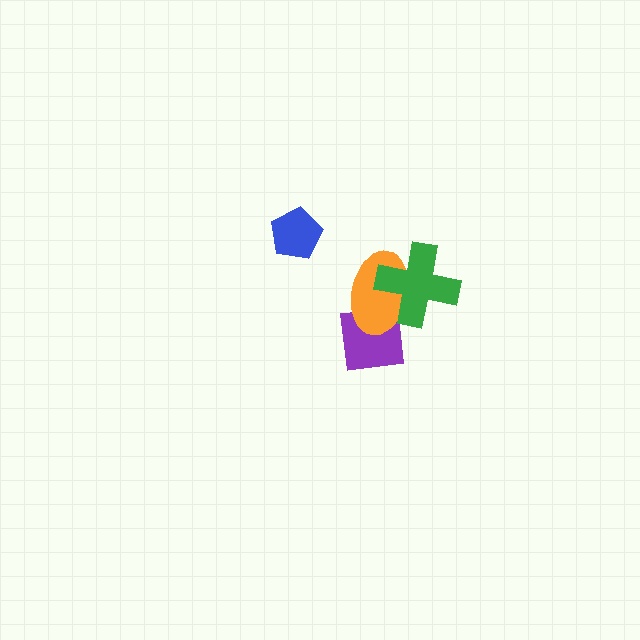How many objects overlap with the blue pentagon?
0 objects overlap with the blue pentagon.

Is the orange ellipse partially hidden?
Yes, it is partially covered by another shape.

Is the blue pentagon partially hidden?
No, no other shape covers it.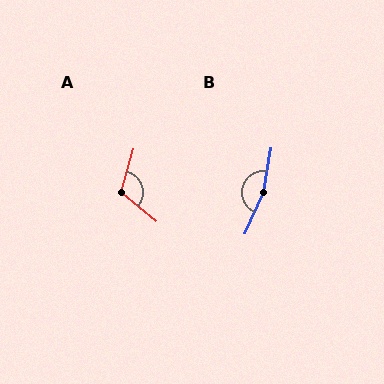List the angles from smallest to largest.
A (114°), B (165°).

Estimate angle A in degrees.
Approximately 114 degrees.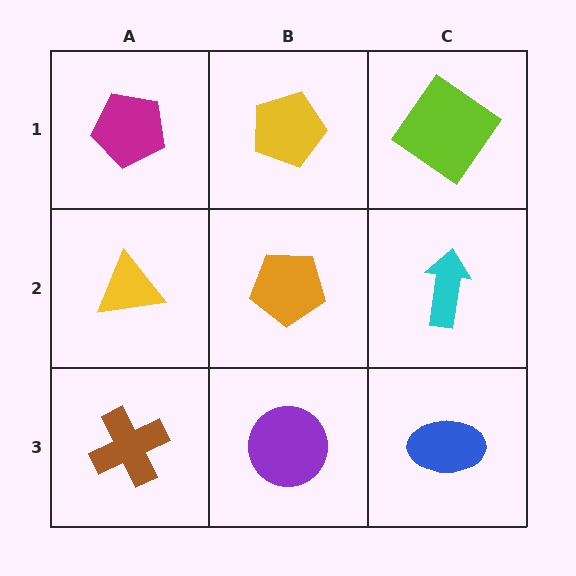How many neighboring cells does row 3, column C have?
2.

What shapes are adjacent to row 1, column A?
A yellow triangle (row 2, column A), a yellow pentagon (row 1, column B).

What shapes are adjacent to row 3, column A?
A yellow triangle (row 2, column A), a purple circle (row 3, column B).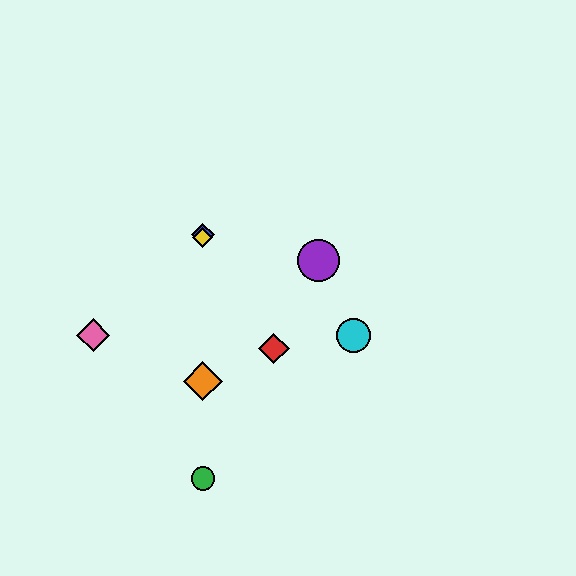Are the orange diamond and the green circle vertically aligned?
Yes, both are at x≈203.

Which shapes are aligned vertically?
The blue diamond, the green circle, the yellow diamond, the orange diamond are aligned vertically.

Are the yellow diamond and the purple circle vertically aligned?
No, the yellow diamond is at x≈203 and the purple circle is at x≈318.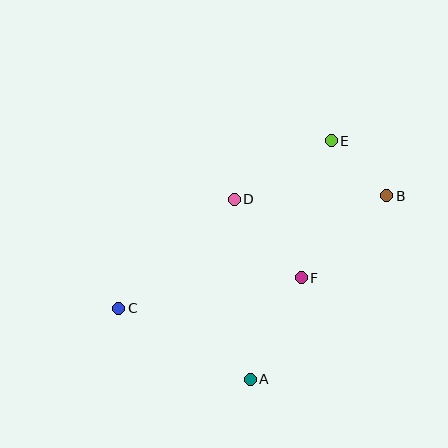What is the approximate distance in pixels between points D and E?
The distance between D and E is approximately 113 pixels.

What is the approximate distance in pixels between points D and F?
The distance between D and F is approximately 103 pixels.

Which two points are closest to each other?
Points B and E are closest to each other.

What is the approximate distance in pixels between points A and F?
The distance between A and F is approximately 114 pixels.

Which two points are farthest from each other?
Points B and C are farthest from each other.